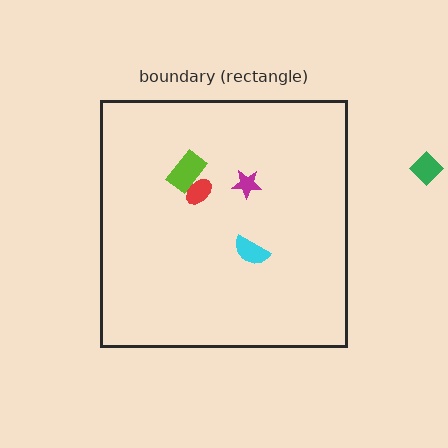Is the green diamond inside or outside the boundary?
Outside.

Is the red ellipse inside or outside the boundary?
Inside.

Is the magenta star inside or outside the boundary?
Inside.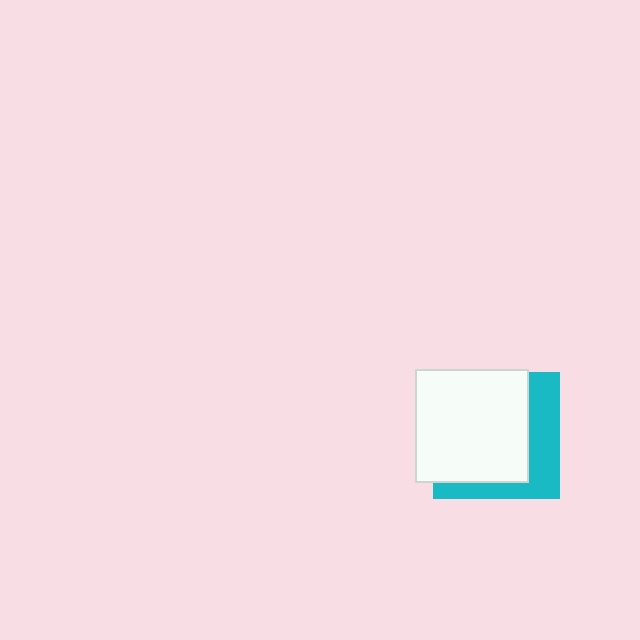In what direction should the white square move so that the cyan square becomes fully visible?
The white square should move toward the upper-left. That is the shortest direction to clear the overlap and leave the cyan square fully visible.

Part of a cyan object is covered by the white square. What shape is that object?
It is a square.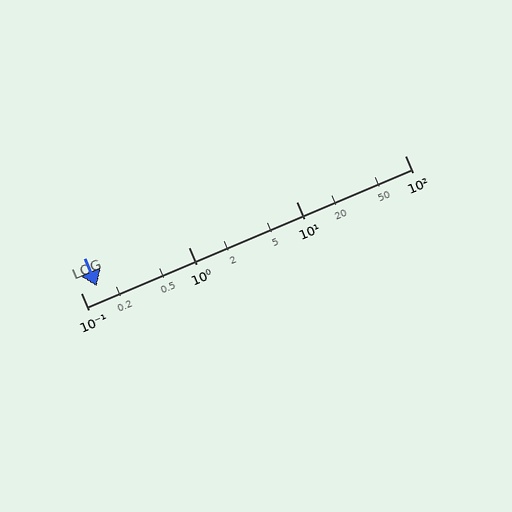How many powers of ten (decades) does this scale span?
The scale spans 3 decades, from 0.1 to 100.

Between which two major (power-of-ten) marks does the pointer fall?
The pointer is between 0.1 and 1.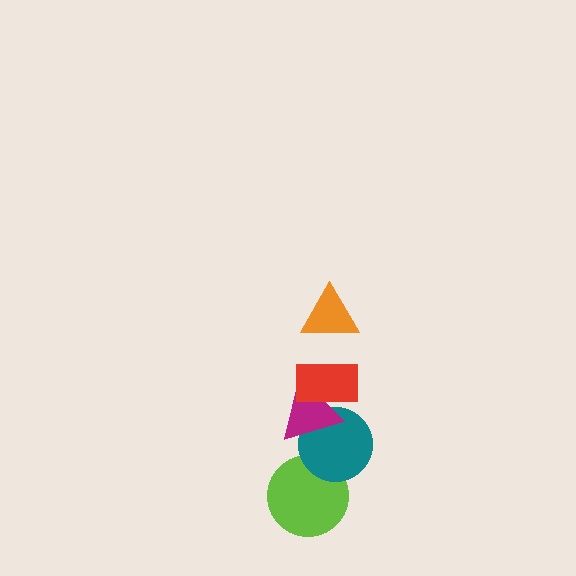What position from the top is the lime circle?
The lime circle is 5th from the top.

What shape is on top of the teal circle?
The magenta triangle is on top of the teal circle.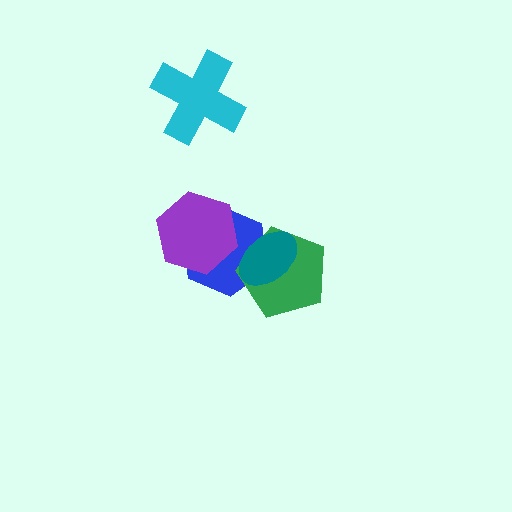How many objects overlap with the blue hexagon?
3 objects overlap with the blue hexagon.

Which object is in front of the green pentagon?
The teal ellipse is in front of the green pentagon.